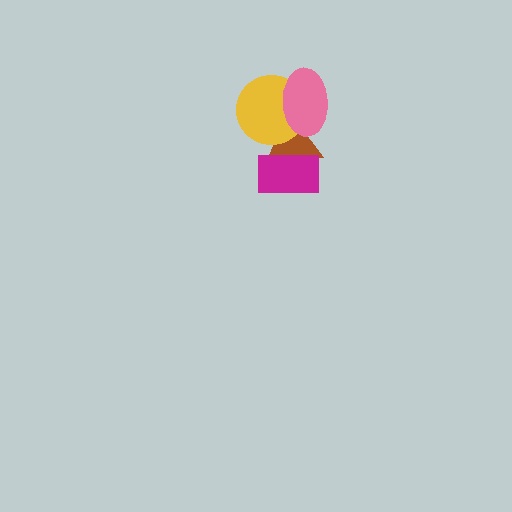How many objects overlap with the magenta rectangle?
1 object overlaps with the magenta rectangle.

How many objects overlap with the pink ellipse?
2 objects overlap with the pink ellipse.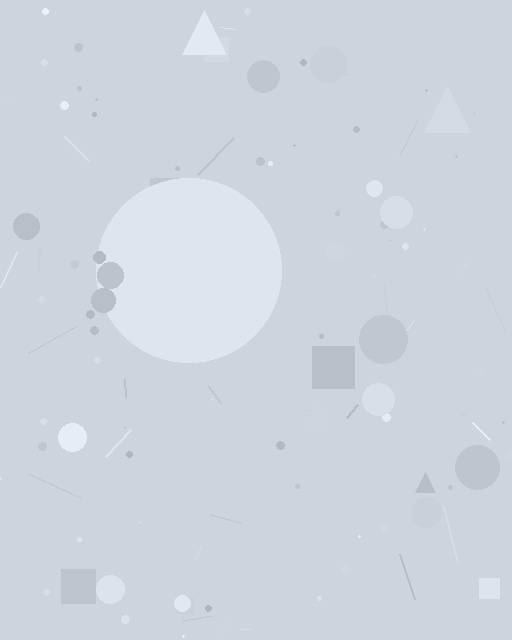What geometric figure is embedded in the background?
A circle is embedded in the background.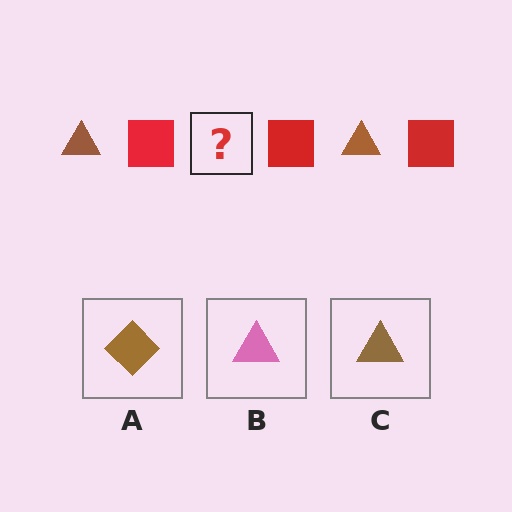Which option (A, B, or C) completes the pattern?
C.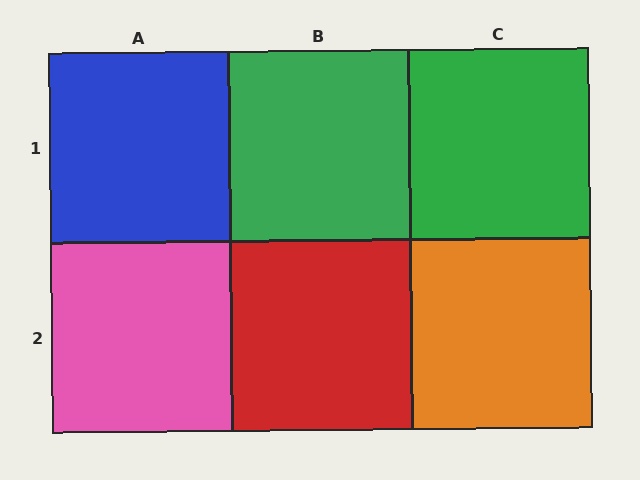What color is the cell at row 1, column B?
Green.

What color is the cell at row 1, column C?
Green.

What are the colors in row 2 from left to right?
Pink, red, orange.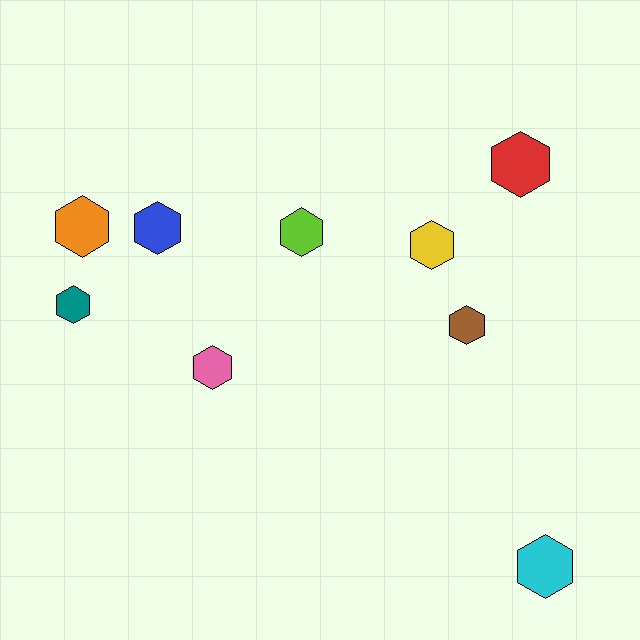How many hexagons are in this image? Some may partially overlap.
There are 9 hexagons.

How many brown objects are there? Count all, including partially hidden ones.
There is 1 brown object.